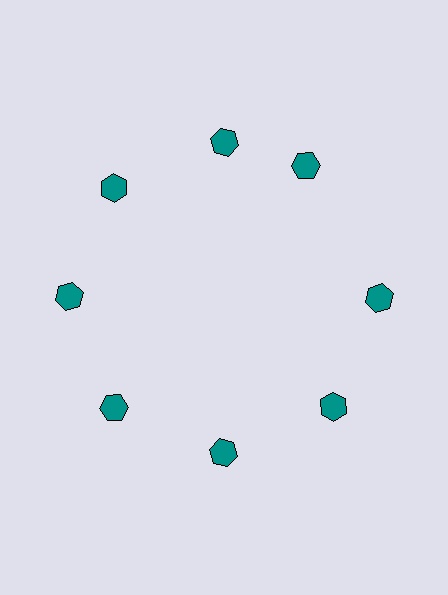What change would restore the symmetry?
The symmetry would be restored by rotating it back into even spacing with its neighbors so that all 8 hexagons sit at equal angles and equal distance from the center.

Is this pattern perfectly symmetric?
No. The 8 teal hexagons are arranged in a ring, but one element near the 2 o'clock position is rotated out of alignment along the ring, breaking the 8-fold rotational symmetry.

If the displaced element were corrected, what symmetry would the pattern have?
It would have 8-fold rotational symmetry — the pattern would map onto itself every 45 degrees.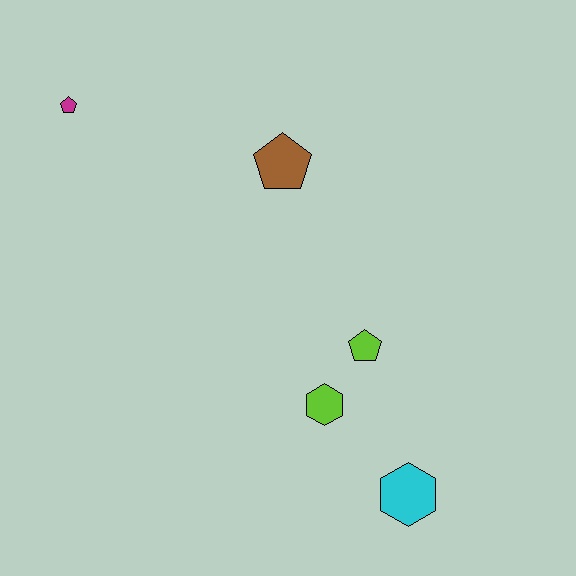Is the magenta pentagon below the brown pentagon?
No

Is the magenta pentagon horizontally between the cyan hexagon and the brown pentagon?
No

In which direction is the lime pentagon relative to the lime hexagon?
The lime pentagon is above the lime hexagon.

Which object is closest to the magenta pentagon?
The brown pentagon is closest to the magenta pentagon.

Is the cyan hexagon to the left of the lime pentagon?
No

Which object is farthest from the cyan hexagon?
The magenta pentagon is farthest from the cyan hexagon.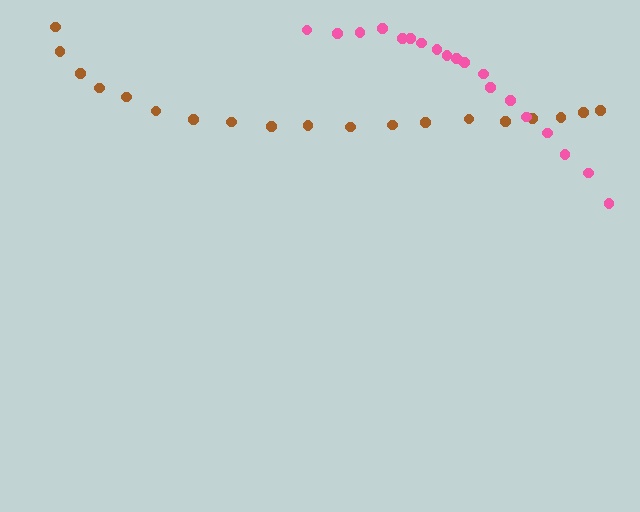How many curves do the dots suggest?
There are 2 distinct paths.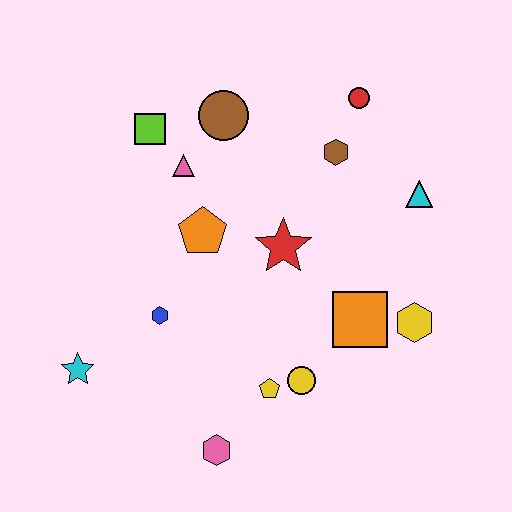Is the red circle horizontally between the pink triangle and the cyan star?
No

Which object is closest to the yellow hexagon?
The orange square is closest to the yellow hexagon.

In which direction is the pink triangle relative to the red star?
The pink triangle is to the left of the red star.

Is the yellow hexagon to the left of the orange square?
No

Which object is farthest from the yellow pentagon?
The red circle is farthest from the yellow pentagon.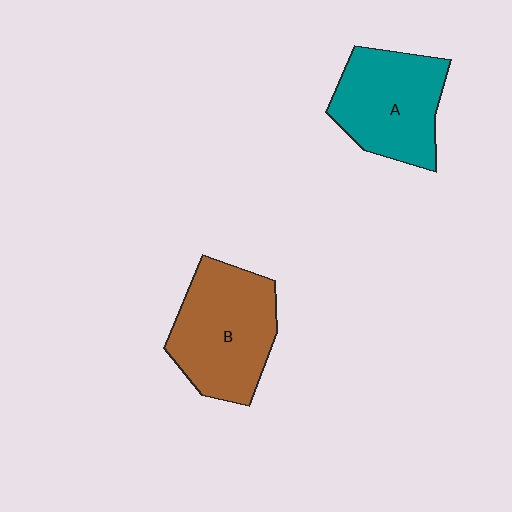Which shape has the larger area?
Shape B (brown).